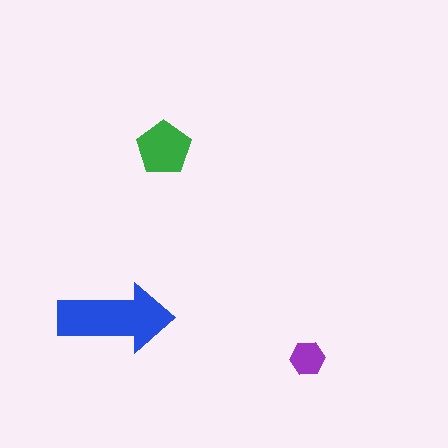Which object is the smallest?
The purple hexagon.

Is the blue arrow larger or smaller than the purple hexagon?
Larger.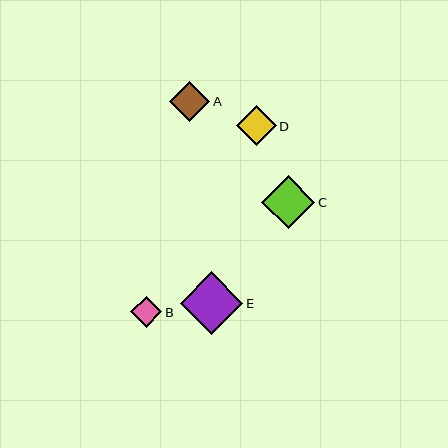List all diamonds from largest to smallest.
From largest to smallest: E, C, A, D, B.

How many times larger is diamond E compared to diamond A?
Diamond E is approximately 1.5 times the size of diamond A.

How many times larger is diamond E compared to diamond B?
Diamond E is approximately 2.0 times the size of diamond B.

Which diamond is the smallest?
Diamond B is the smallest with a size of approximately 31 pixels.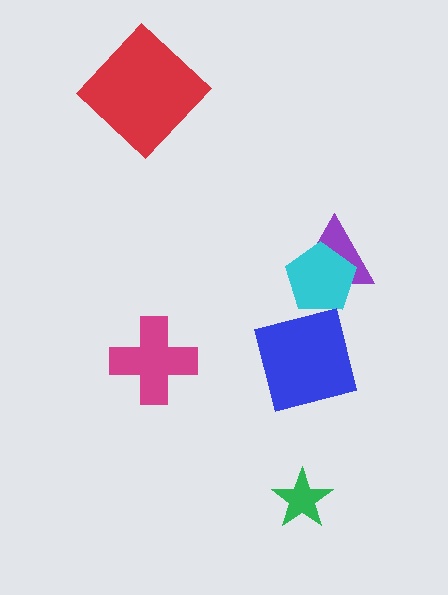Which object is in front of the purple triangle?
The cyan pentagon is in front of the purple triangle.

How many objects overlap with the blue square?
0 objects overlap with the blue square.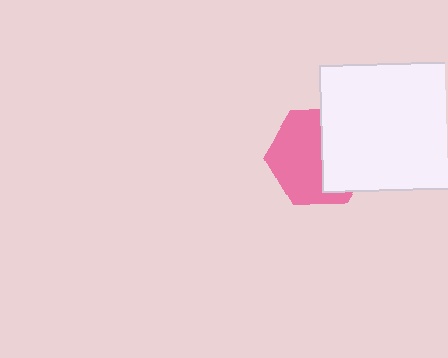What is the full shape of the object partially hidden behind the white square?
The partially hidden object is a pink hexagon.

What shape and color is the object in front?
The object in front is a white square.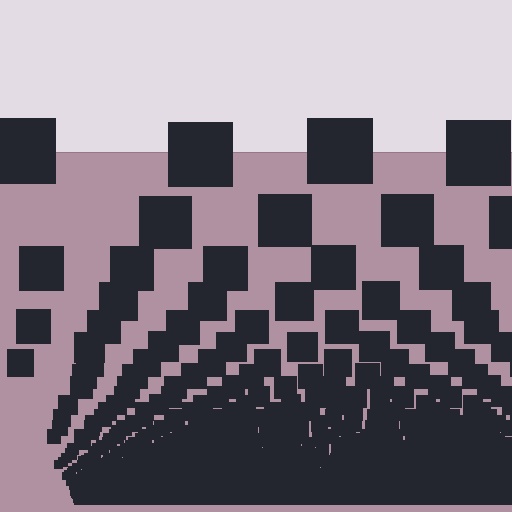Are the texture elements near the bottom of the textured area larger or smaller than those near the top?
Smaller. The gradient is inverted — elements near the bottom are smaller and denser.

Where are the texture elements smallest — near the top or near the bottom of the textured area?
Near the bottom.